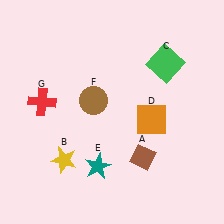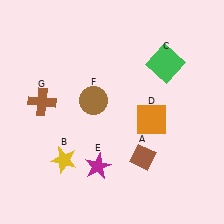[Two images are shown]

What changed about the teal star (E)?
In Image 1, E is teal. In Image 2, it changed to magenta.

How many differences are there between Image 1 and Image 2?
There are 2 differences between the two images.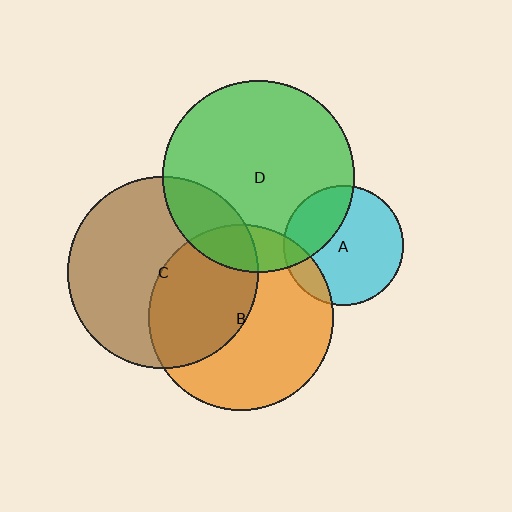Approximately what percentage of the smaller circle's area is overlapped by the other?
Approximately 15%.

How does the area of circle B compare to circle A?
Approximately 2.4 times.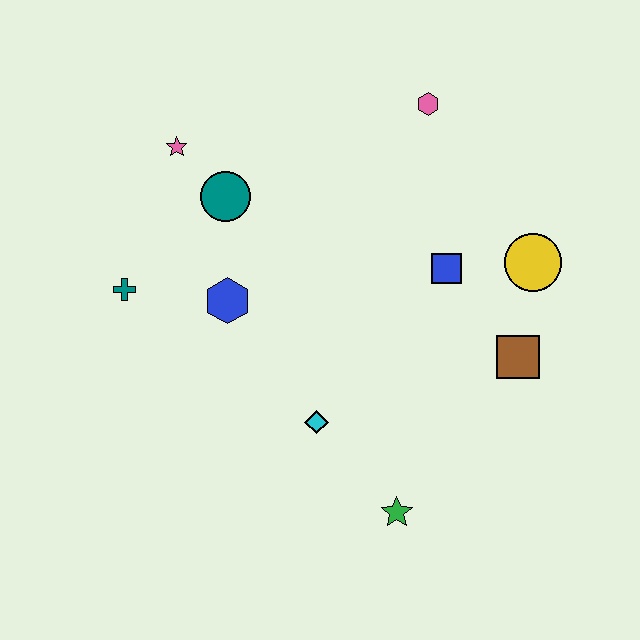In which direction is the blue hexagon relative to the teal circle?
The blue hexagon is below the teal circle.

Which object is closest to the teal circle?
The pink star is closest to the teal circle.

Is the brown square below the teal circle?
Yes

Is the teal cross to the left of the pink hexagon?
Yes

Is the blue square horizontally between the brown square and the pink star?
Yes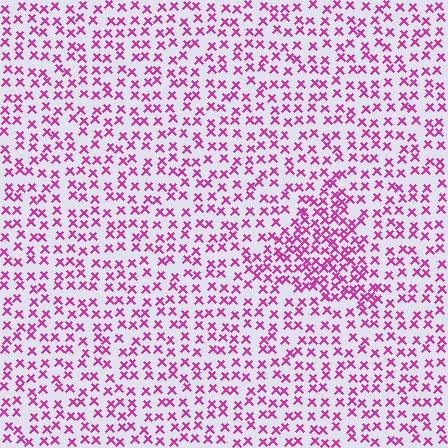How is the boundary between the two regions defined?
The boundary is defined by a change in element density (approximately 1.8x ratio). All elements are the same color, size, and shape.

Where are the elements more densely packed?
The elements are more densely packed inside the triangle boundary.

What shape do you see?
I see a triangle.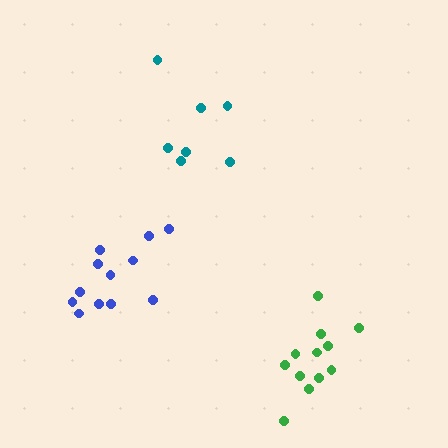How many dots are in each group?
Group 1: 7 dots, Group 2: 12 dots, Group 3: 12 dots (31 total).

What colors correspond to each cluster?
The clusters are colored: teal, green, blue.